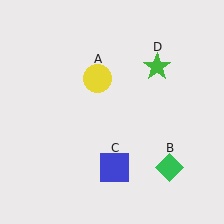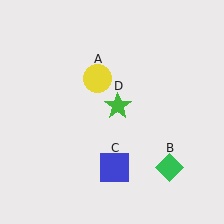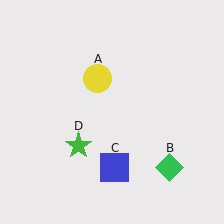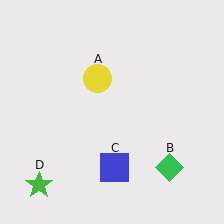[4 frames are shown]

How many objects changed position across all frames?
1 object changed position: green star (object D).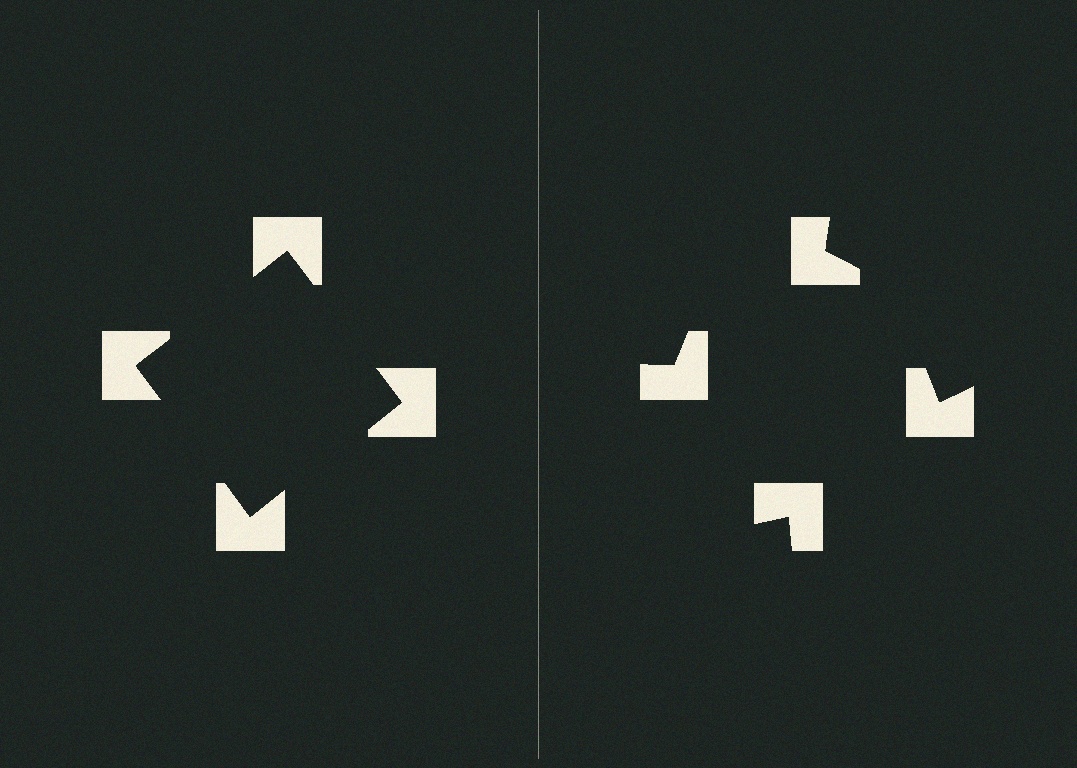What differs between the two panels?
The notched squares are positioned identically on both sides; only the wedge orientations differ. On the left they align to a square; on the right they are misaligned.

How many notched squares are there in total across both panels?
8 — 4 on each side.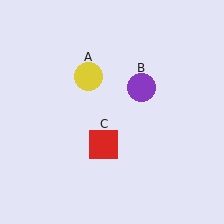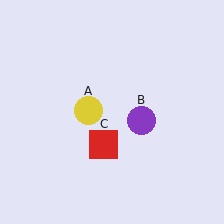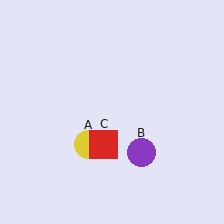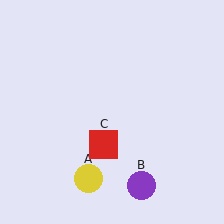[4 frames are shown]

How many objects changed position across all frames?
2 objects changed position: yellow circle (object A), purple circle (object B).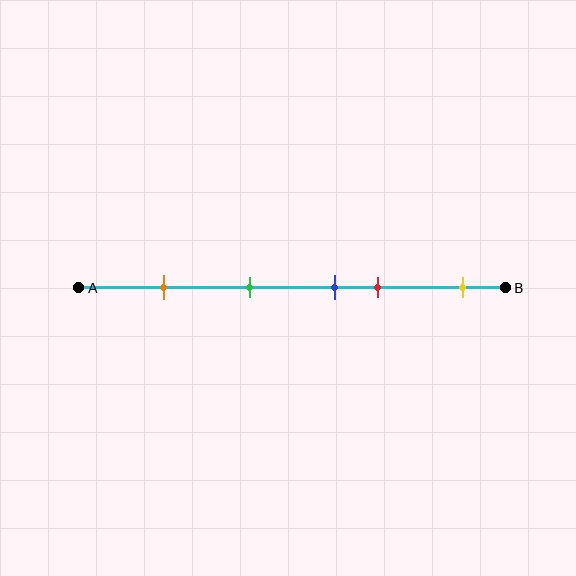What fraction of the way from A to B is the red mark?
The red mark is approximately 70% (0.7) of the way from A to B.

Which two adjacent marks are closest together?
The blue and red marks are the closest adjacent pair.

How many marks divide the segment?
There are 5 marks dividing the segment.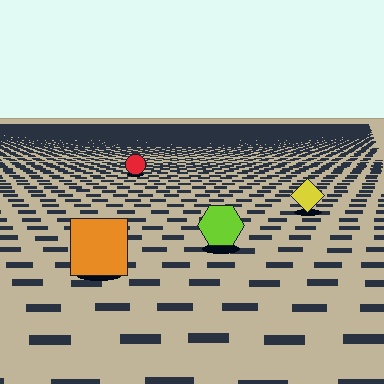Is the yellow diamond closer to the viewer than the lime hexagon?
No. The lime hexagon is closer — you can tell from the texture gradient: the ground texture is coarser near it.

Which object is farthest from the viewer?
The red circle is farthest from the viewer. It appears smaller and the ground texture around it is denser.